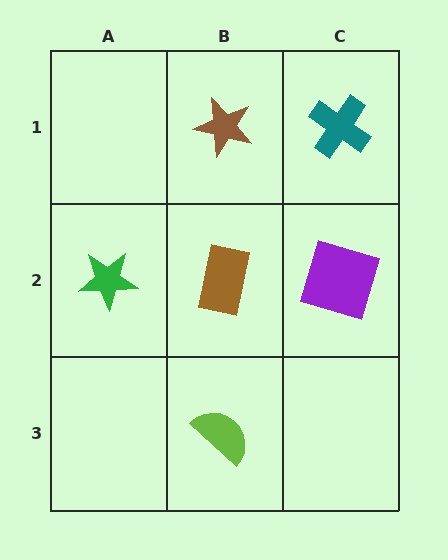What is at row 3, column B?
A lime semicircle.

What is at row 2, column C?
A purple square.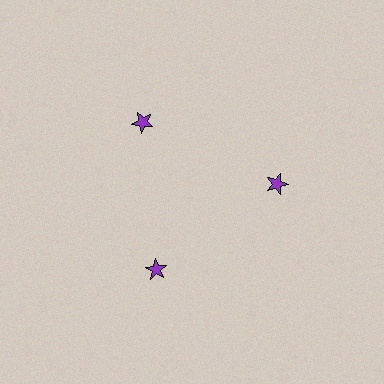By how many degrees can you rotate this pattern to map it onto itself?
The pattern maps onto itself every 120 degrees of rotation.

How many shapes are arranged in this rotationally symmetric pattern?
There are 3 shapes, arranged in 3 groups of 1.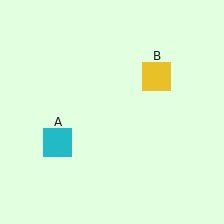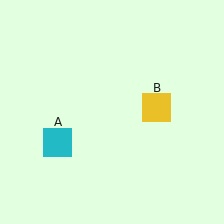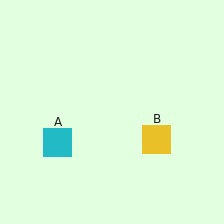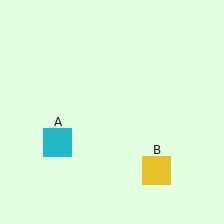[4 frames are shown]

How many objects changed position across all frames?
1 object changed position: yellow square (object B).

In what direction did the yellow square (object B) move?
The yellow square (object B) moved down.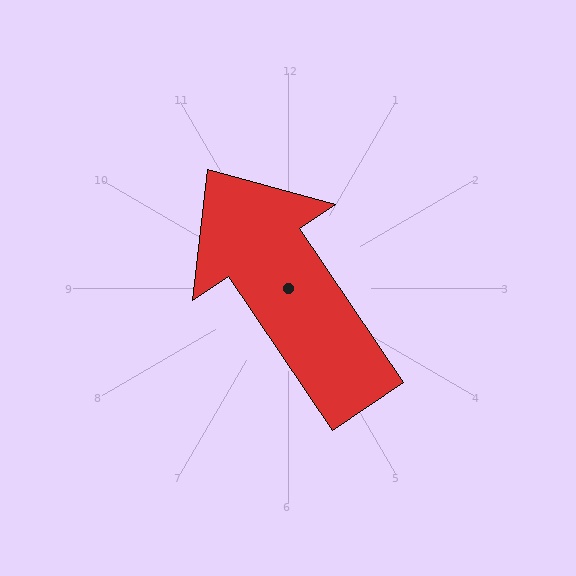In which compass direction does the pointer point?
Northwest.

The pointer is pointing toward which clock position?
Roughly 11 o'clock.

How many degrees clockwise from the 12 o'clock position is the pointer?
Approximately 326 degrees.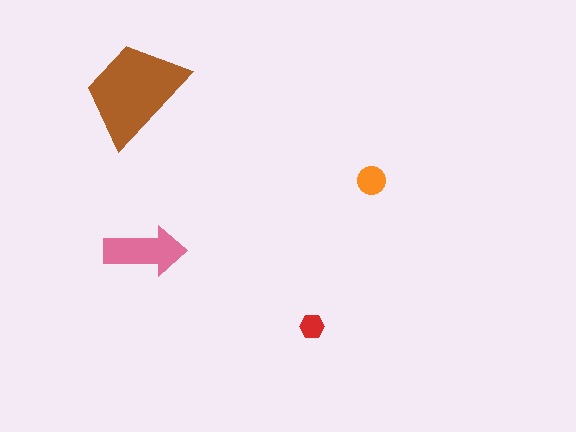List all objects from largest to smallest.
The brown trapezoid, the pink arrow, the orange circle, the red hexagon.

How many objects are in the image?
There are 4 objects in the image.